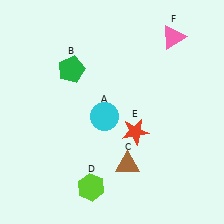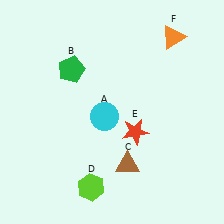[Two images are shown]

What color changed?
The triangle (F) changed from pink in Image 1 to orange in Image 2.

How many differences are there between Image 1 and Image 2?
There is 1 difference between the two images.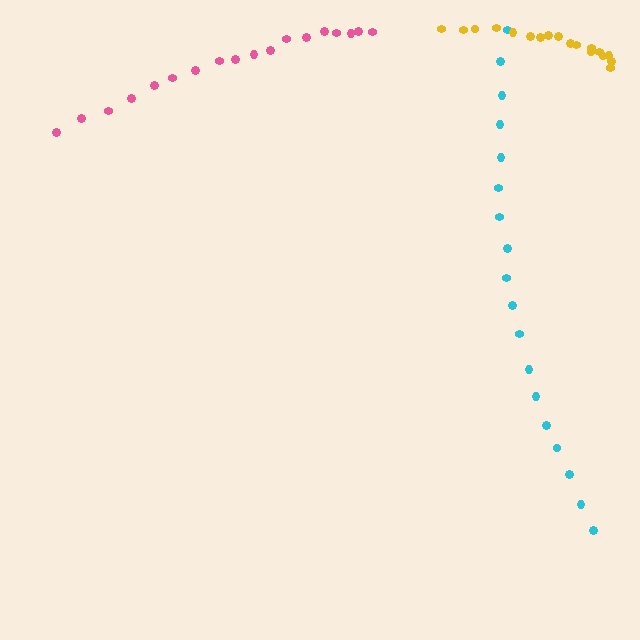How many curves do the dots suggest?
There are 3 distinct paths.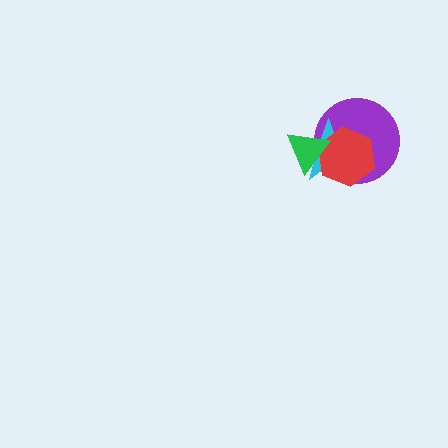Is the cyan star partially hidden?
Yes, it is partially covered by another shape.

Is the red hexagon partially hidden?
Yes, it is partially covered by another shape.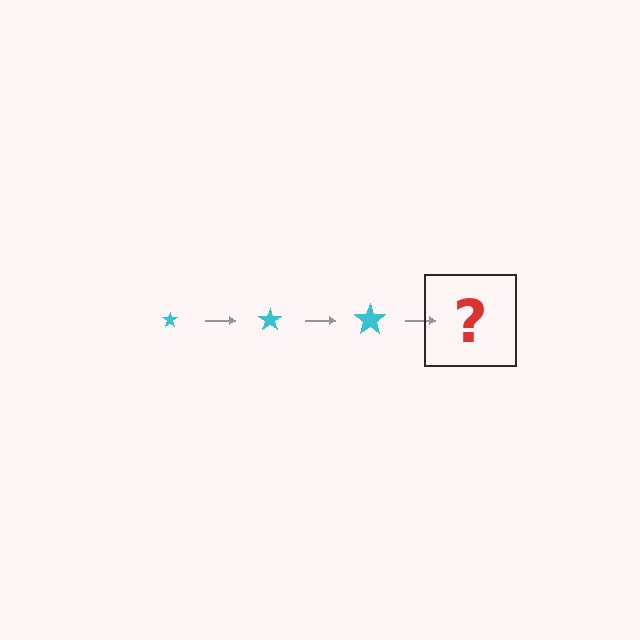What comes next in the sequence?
The next element should be a cyan star, larger than the previous one.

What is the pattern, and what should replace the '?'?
The pattern is that the star gets progressively larger each step. The '?' should be a cyan star, larger than the previous one.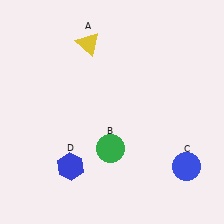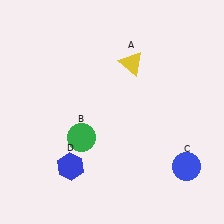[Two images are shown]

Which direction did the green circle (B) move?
The green circle (B) moved left.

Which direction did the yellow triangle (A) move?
The yellow triangle (A) moved right.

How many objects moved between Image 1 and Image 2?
2 objects moved between the two images.